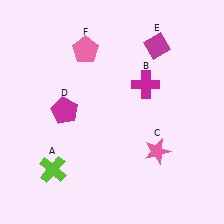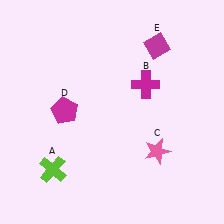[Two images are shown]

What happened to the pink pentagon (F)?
The pink pentagon (F) was removed in Image 2. It was in the top-left area of Image 1.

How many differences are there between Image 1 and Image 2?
There is 1 difference between the two images.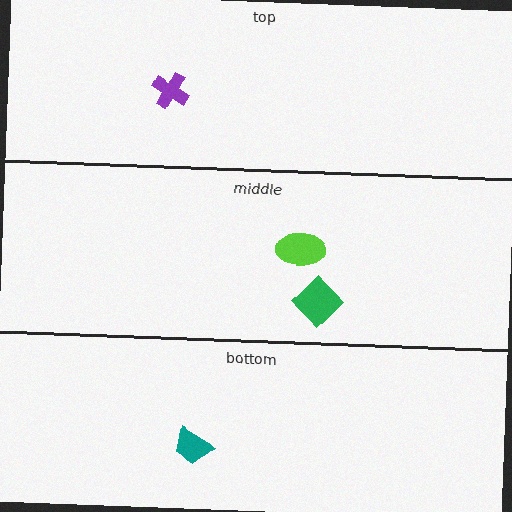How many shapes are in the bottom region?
1.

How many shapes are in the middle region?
2.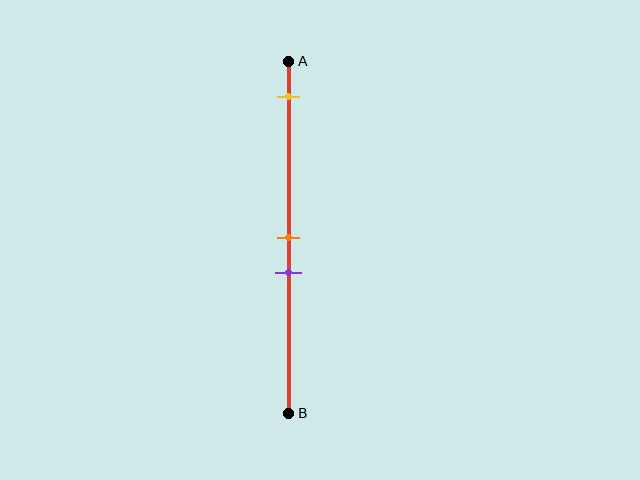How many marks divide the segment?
There are 3 marks dividing the segment.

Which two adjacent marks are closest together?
The orange and purple marks are the closest adjacent pair.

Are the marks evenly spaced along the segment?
No, the marks are not evenly spaced.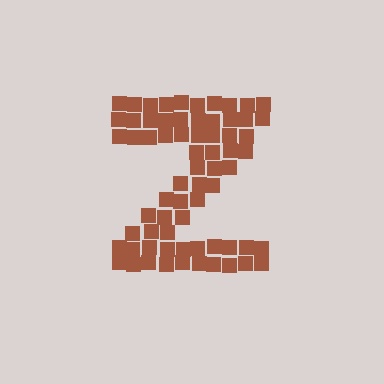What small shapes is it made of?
It is made of small squares.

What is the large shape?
The large shape is the letter Z.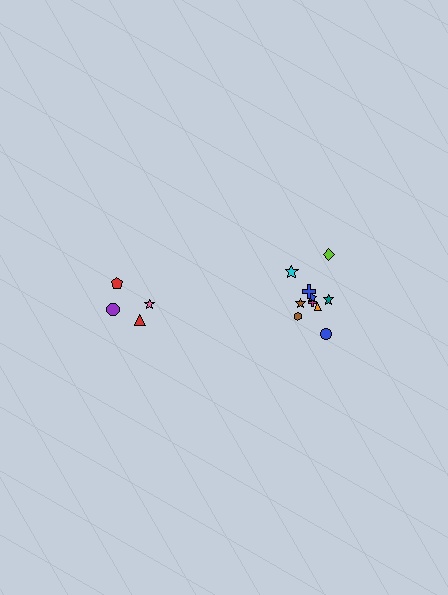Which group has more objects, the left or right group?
The right group.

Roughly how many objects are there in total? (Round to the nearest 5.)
Roughly 15 objects in total.